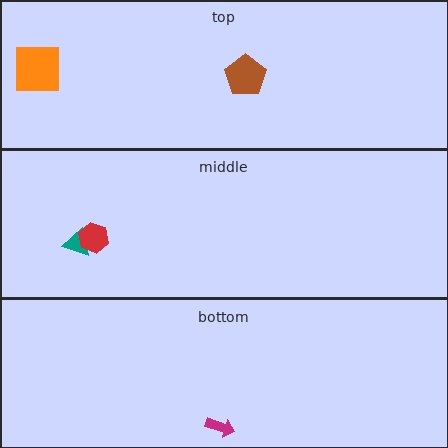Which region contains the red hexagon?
The middle region.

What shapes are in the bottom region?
The magenta arrow.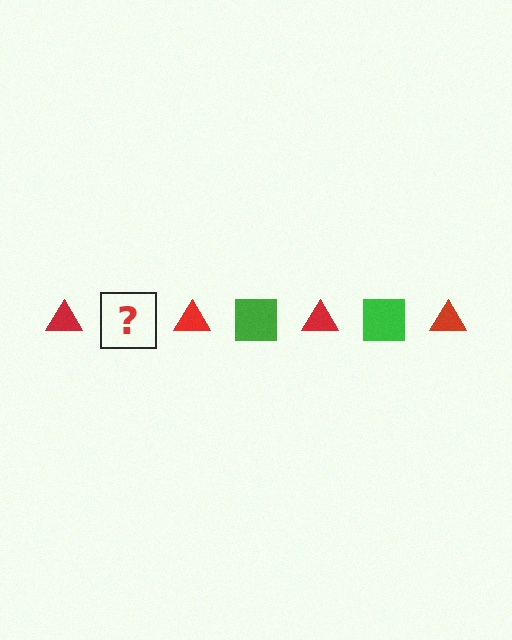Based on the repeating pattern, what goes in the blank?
The blank should be a green square.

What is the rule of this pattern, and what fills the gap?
The rule is that the pattern alternates between red triangle and green square. The gap should be filled with a green square.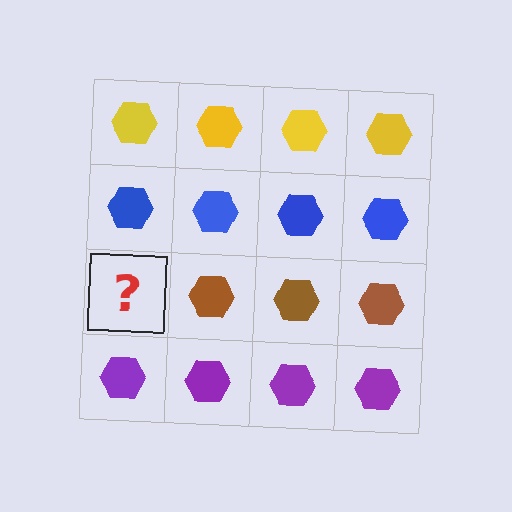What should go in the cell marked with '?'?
The missing cell should contain a brown hexagon.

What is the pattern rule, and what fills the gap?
The rule is that each row has a consistent color. The gap should be filled with a brown hexagon.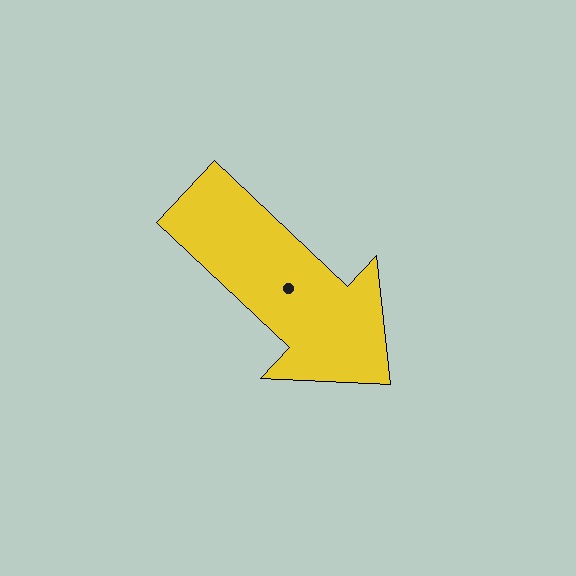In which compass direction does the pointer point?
Southeast.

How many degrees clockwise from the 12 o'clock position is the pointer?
Approximately 133 degrees.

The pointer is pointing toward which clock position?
Roughly 4 o'clock.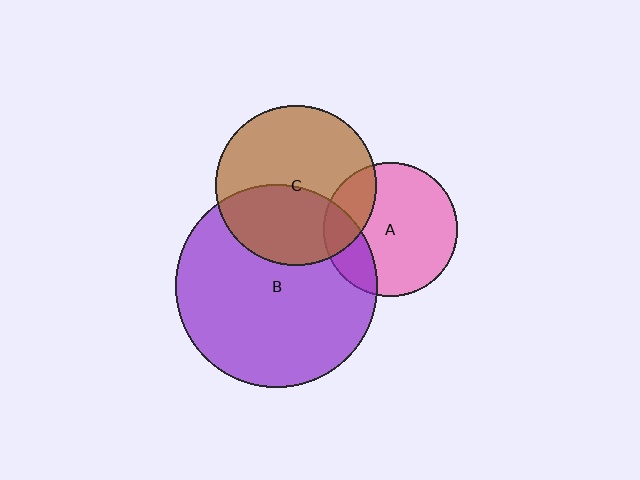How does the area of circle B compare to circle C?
Approximately 1.6 times.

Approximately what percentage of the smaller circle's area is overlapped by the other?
Approximately 40%.